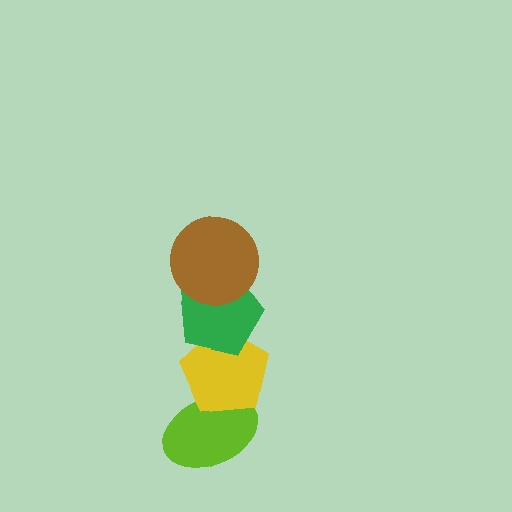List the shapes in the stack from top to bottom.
From top to bottom: the brown circle, the green pentagon, the yellow pentagon, the lime ellipse.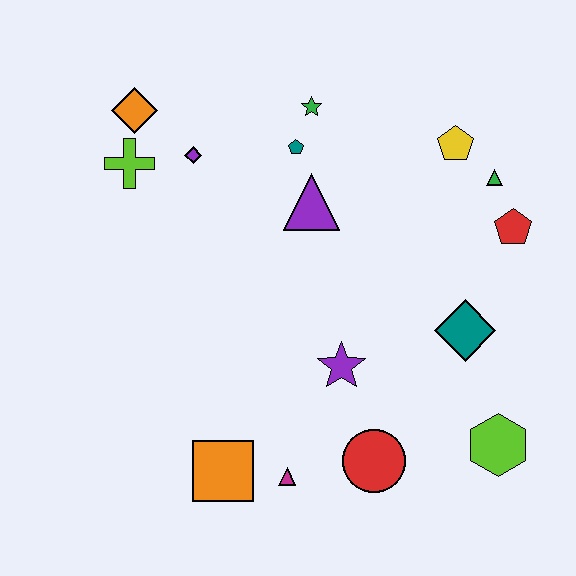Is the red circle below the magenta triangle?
No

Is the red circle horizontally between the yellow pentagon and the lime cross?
Yes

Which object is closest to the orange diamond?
The lime cross is closest to the orange diamond.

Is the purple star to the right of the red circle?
No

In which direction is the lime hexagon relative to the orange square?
The lime hexagon is to the right of the orange square.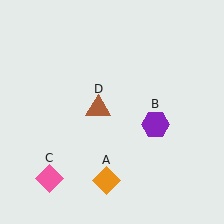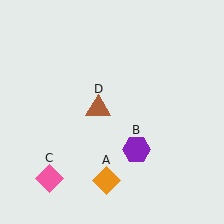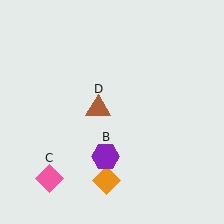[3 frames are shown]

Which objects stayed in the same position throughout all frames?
Orange diamond (object A) and pink diamond (object C) and brown triangle (object D) remained stationary.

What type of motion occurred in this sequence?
The purple hexagon (object B) rotated clockwise around the center of the scene.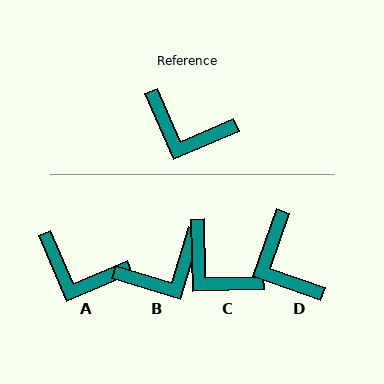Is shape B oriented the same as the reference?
No, it is off by about 50 degrees.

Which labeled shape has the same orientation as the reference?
A.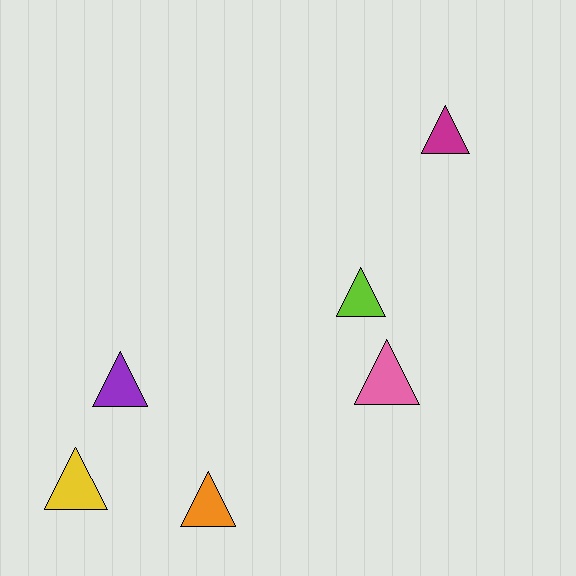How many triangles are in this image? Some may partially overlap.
There are 6 triangles.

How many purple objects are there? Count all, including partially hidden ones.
There is 1 purple object.